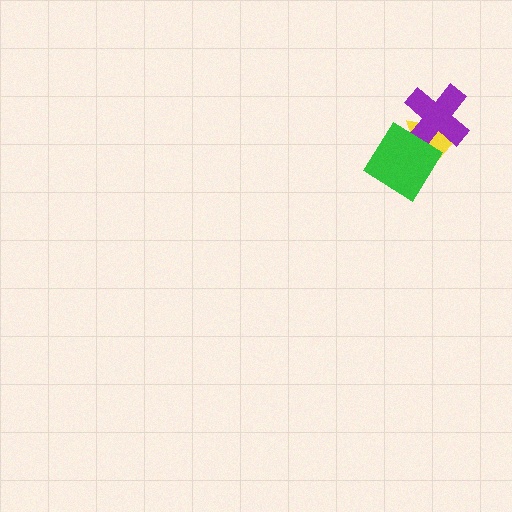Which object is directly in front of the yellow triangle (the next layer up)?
The purple cross is directly in front of the yellow triangle.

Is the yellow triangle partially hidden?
Yes, it is partially covered by another shape.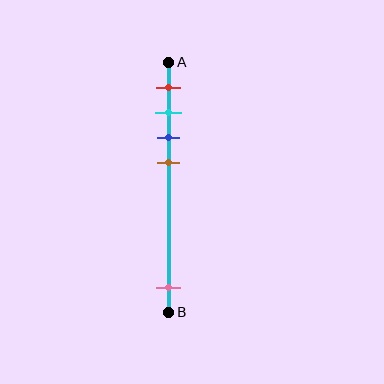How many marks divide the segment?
There are 5 marks dividing the segment.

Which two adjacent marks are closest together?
The cyan and blue marks are the closest adjacent pair.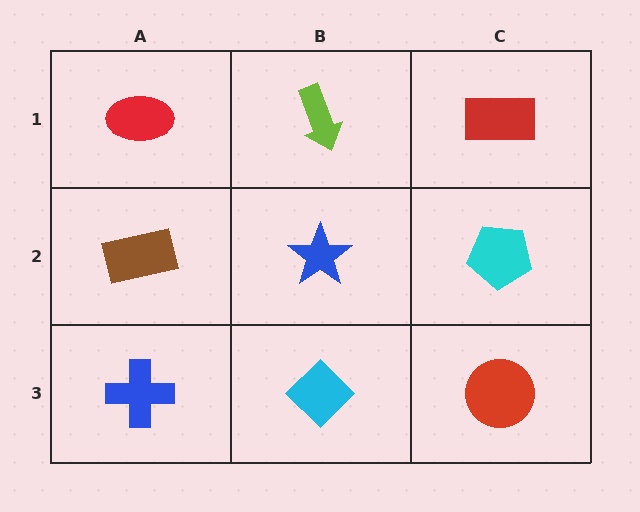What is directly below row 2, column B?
A cyan diamond.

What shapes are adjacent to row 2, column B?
A lime arrow (row 1, column B), a cyan diamond (row 3, column B), a brown rectangle (row 2, column A), a cyan pentagon (row 2, column C).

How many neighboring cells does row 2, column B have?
4.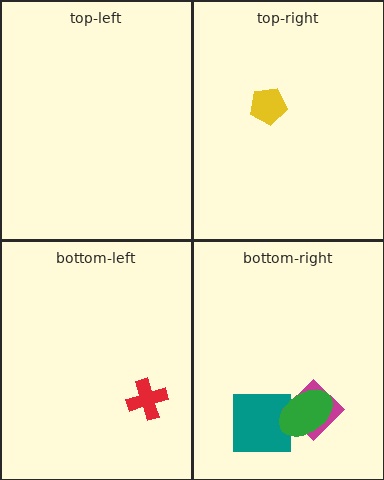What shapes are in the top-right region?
The yellow pentagon.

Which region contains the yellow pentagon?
The top-right region.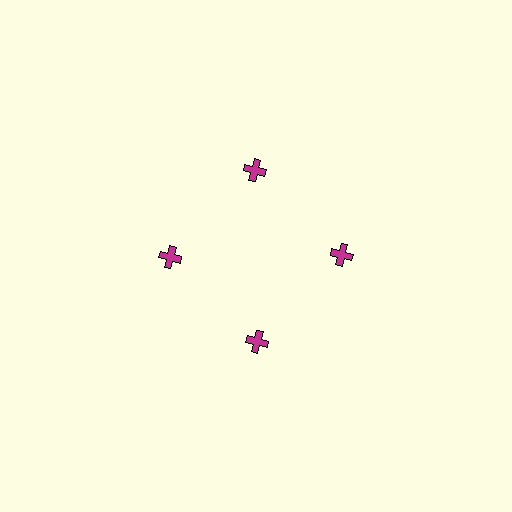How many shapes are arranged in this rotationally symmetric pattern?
There are 4 shapes, arranged in 4 groups of 1.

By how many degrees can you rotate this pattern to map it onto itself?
The pattern maps onto itself every 90 degrees of rotation.